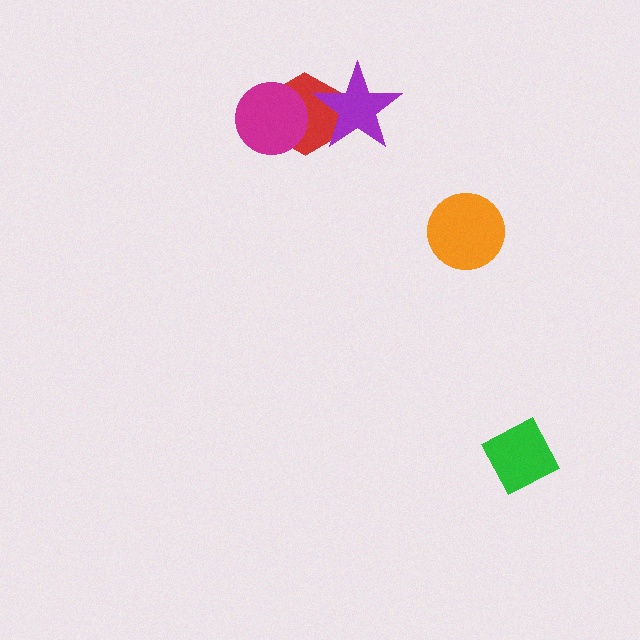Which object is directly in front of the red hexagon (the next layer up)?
The magenta circle is directly in front of the red hexagon.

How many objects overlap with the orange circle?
0 objects overlap with the orange circle.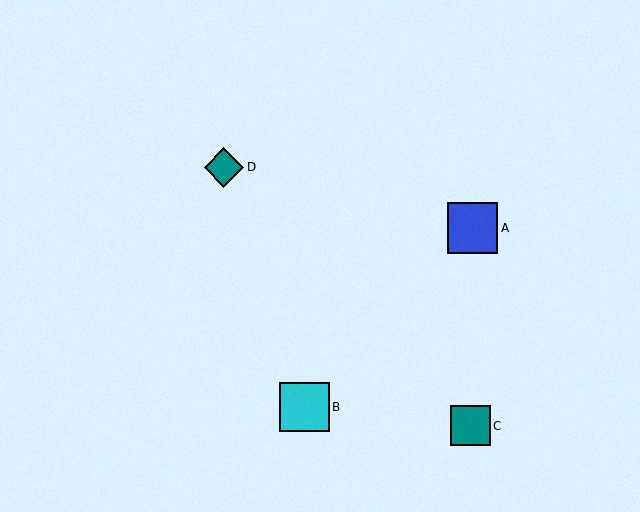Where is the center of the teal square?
The center of the teal square is at (471, 426).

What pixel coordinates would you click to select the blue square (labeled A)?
Click at (473, 228) to select the blue square A.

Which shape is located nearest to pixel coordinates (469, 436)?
The teal square (labeled C) at (471, 426) is nearest to that location.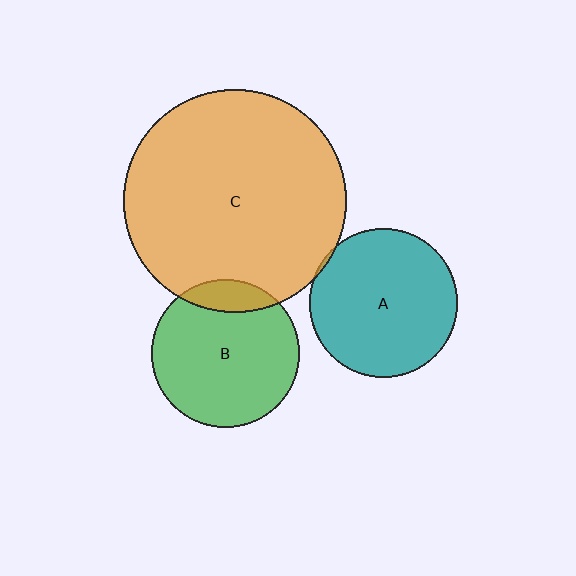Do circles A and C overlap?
Yes.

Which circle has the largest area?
Circle C (orange).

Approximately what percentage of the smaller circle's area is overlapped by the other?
Approximately 5%.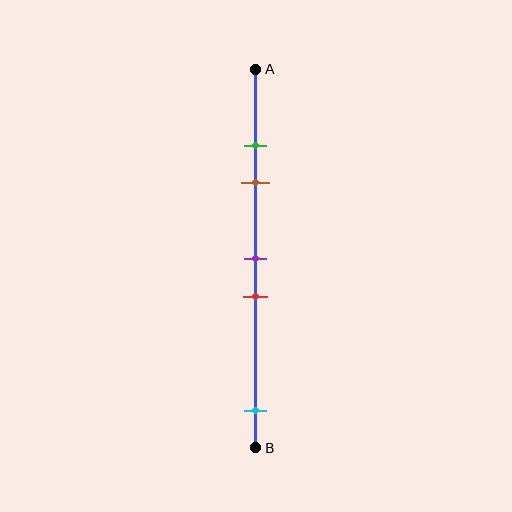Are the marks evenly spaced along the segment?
No, the marks are not evenly spaced.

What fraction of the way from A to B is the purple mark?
The purple mark is approximately 50% (0.5) of the way from A to B.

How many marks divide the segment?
There are 5 marks dividing the segment.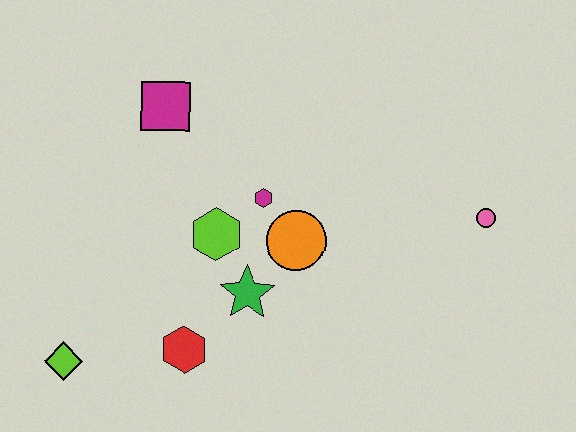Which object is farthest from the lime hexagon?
The pink circle is farthest from the lime hexagon.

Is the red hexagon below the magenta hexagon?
Yes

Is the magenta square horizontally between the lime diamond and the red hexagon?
Yes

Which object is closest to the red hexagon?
The green star is closest to the red hexagon.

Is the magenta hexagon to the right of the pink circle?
No